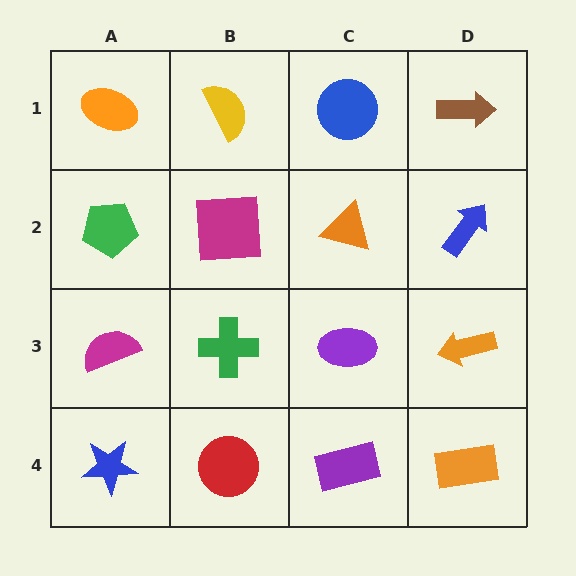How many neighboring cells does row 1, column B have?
3.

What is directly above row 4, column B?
A green cross.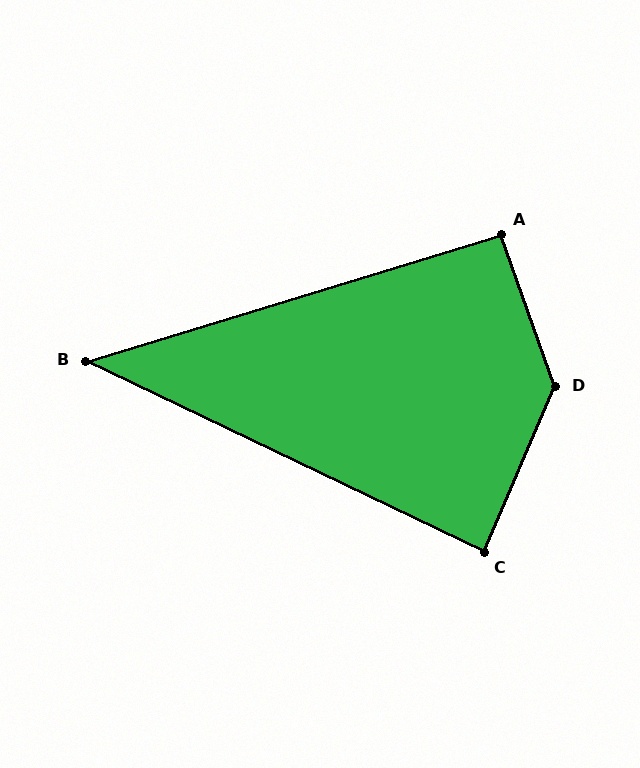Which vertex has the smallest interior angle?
B, at approximately 43 degrees.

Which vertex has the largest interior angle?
D, at approximately 137 degrees.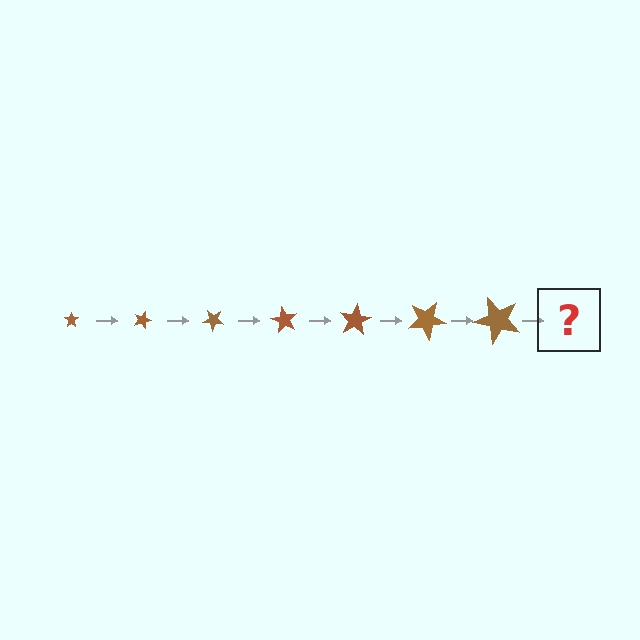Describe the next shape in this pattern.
It should be a star, larger than the previous one and rotated 140 degrees from the start.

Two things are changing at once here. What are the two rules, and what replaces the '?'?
The two rules are that the star grows larger each step and it rotates 20 degrees each step. The '?' should be a star, larger than the previous one and rotated 140 degrees from the start.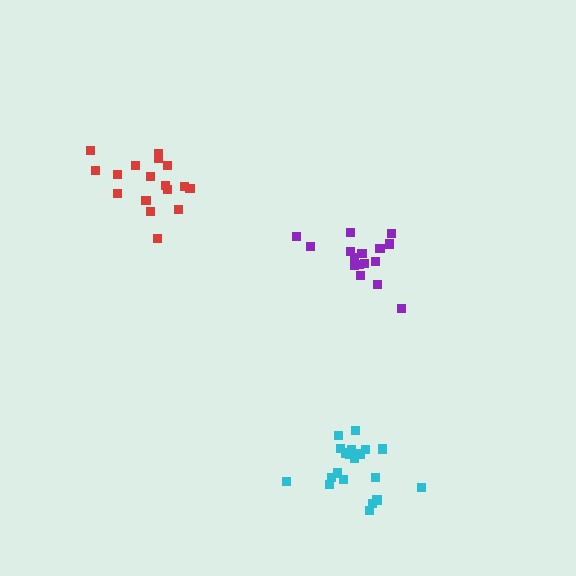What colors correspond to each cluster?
The clusters are colored: cyan, purple, red.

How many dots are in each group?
Group 1: 21 dots, Group 2: 16 dots, Group 3: 17 dots (54 total).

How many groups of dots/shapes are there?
There are 3 groups.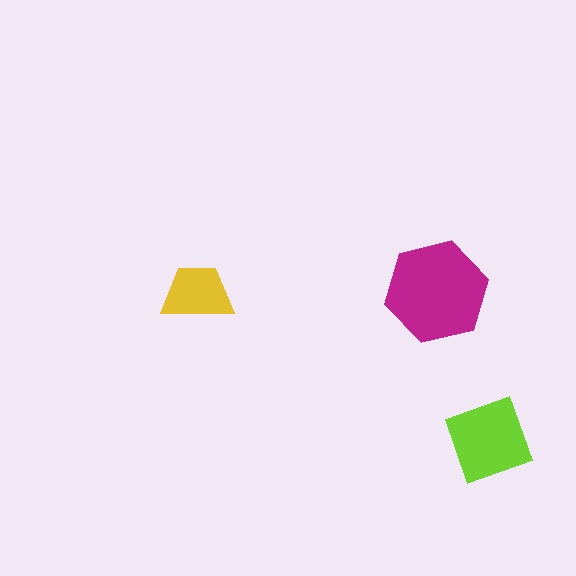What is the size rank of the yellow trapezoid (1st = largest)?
3rd.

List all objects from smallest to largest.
The yellow trapezoid, the lime diamond, the magenta hexagon.